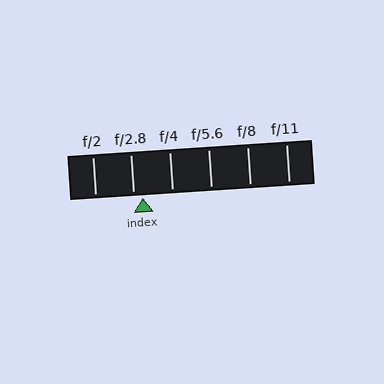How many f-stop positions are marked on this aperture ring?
There are 6 f-stop positions marked.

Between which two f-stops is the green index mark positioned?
The index mark is between f/2.8 and f/4.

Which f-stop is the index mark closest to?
The index mark is closest to f/2.8.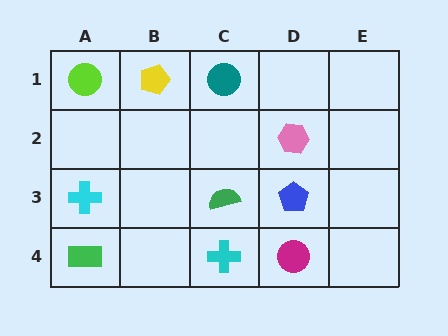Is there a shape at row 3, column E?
No, that cell is empty.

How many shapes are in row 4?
3 shapes.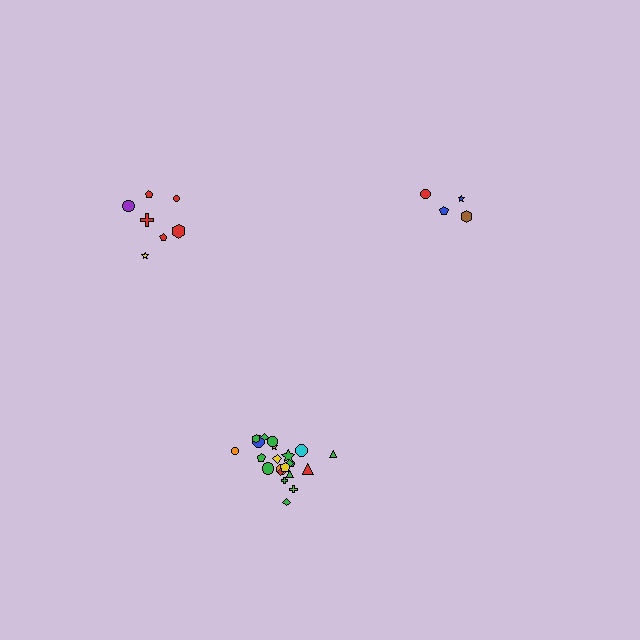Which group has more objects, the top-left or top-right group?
The top-left group.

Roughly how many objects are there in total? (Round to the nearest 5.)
Roughly 35 objects in total.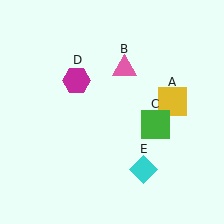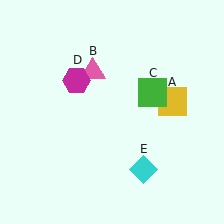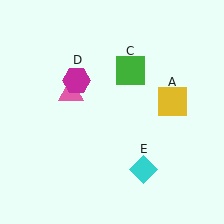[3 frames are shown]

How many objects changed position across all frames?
2 objects changed position: pink triangle (object B), green square (object C).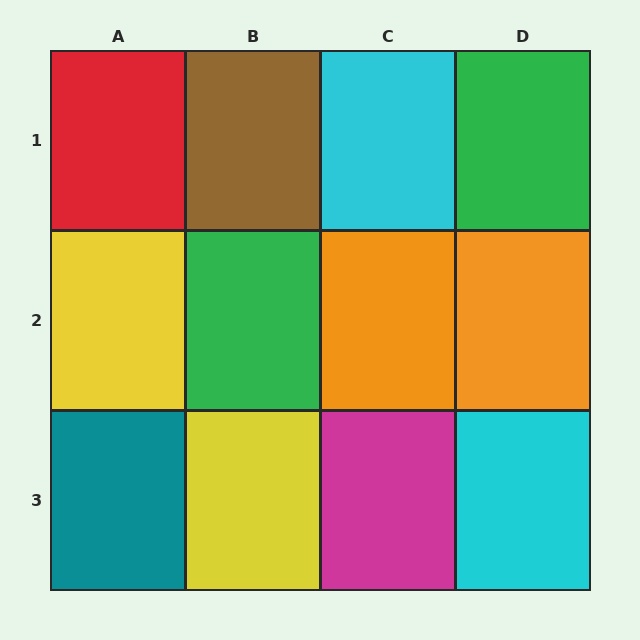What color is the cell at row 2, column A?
Yellow.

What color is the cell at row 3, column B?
Yellow.